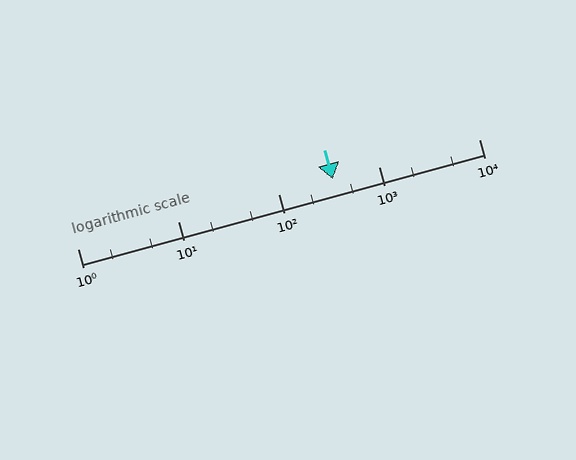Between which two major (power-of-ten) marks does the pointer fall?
The pointer is between 100 and 1000.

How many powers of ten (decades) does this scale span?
The scale spans 4 decades, from 1 to 10000.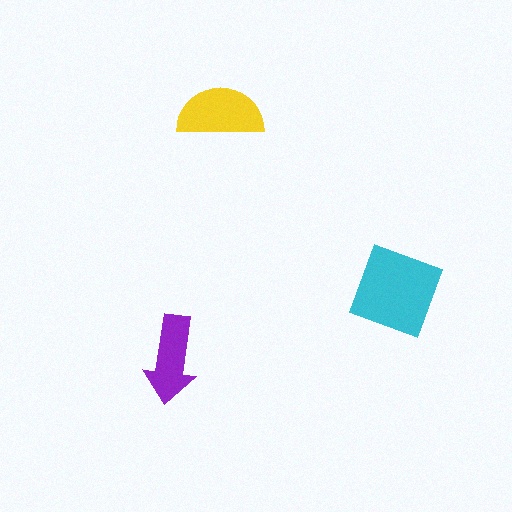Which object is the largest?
The cyan diamond.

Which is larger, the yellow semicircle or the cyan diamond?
The cyan diamond.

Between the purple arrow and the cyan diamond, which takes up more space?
The cyan diamond.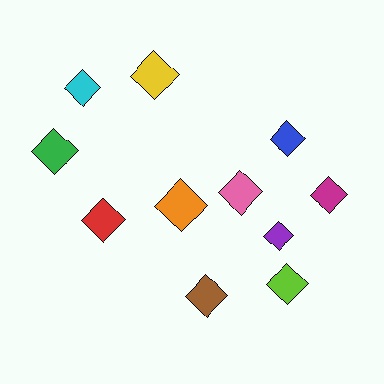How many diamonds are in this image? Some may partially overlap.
There are 11 diamonds.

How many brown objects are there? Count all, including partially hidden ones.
There is 1 brown object.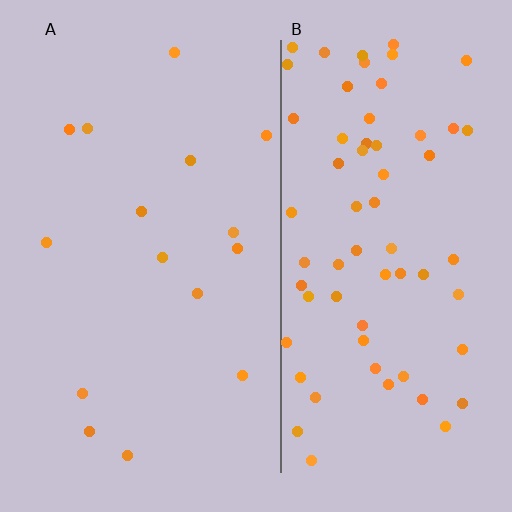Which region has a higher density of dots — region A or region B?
B (the right).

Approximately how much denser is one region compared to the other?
Approximately 4.3× — region B over region A.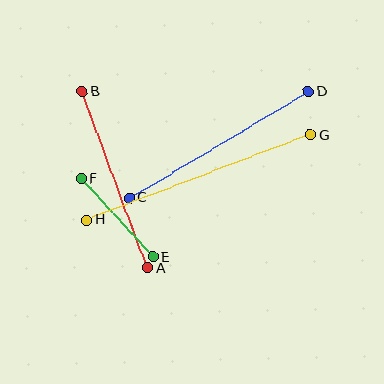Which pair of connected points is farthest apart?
Points G and H are farthest apart.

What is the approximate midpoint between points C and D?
The midpoint is at approximately (219, 145) pixels.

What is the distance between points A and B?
The distance is approximately 188 pixels.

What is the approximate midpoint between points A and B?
The midpoint is at approximately (115, 180) pixels.